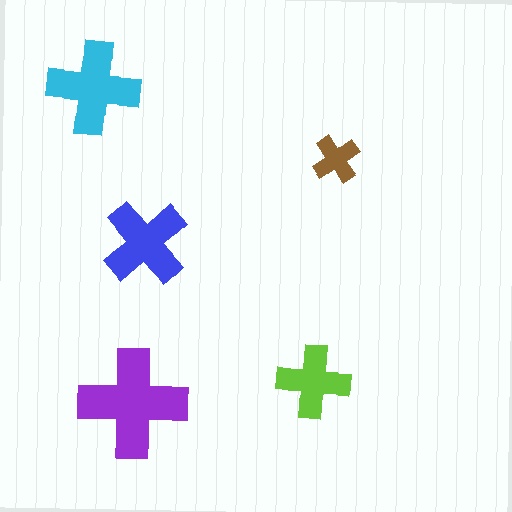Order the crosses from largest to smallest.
the purple one, the cyan one, the blue one, the lime one, the brown one.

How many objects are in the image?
There are 5 objects in the image.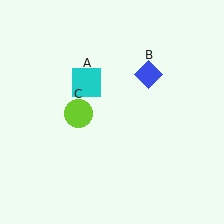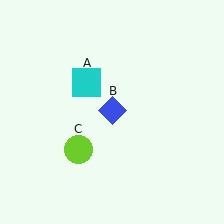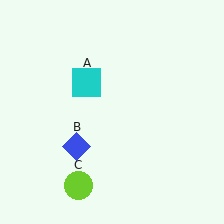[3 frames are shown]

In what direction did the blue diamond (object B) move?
The blue diamond (object B) moved down and to the left.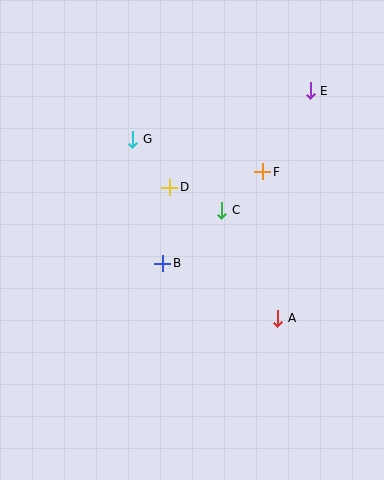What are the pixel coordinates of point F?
Point F is at (263, 172).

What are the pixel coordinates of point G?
Point G is at (133, 139).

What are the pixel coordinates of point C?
Point C is at (222, 210).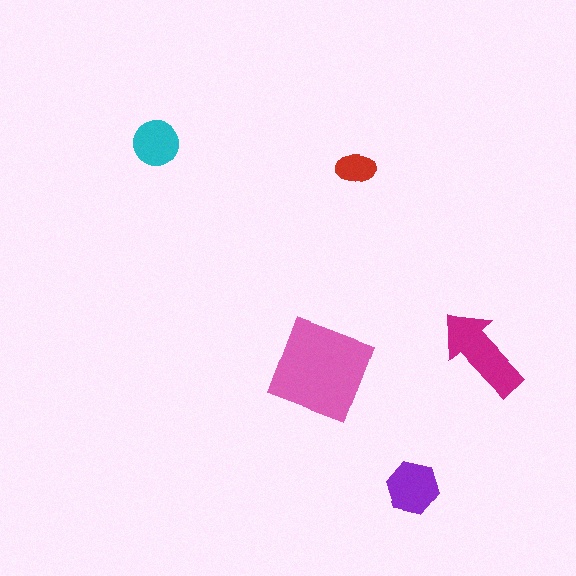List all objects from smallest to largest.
The red ellipse, the cyan circle, the purple hexagon, the magenta arrow, the pink diamond.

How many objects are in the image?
There are 5 objects in the image.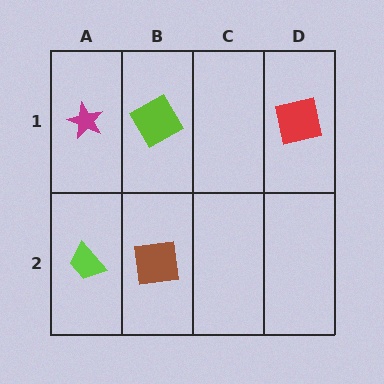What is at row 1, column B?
A lime diamond.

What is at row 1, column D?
A red square.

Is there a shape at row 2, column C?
No, that cell is empty.